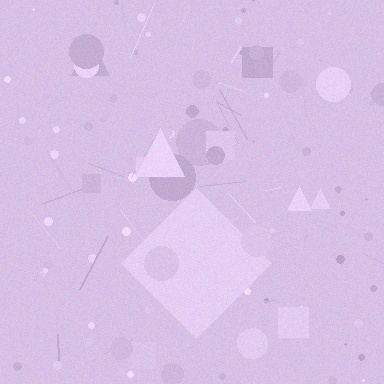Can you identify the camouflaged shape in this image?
The camouflaged shape is a diamond.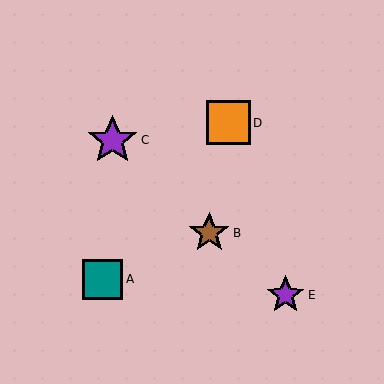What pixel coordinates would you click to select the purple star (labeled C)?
Click at (113, 140) to select the purple star C.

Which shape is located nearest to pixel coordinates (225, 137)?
The orange square (labeled D) at (228, 123) is nearest to that location.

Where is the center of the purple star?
The center of the purple star is at (113, 140).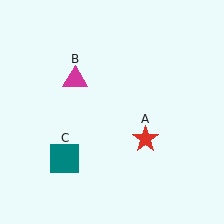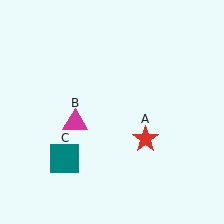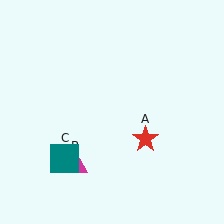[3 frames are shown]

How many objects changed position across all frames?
1 object changed position: magenta triangle (object B).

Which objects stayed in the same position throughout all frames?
Red star (object A) and teal square (object C) remained stationary.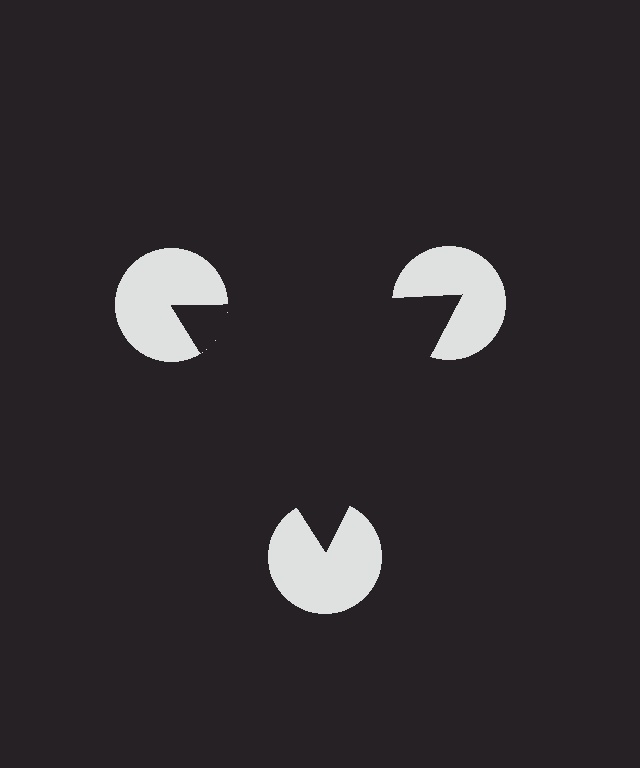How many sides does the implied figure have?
3 sides.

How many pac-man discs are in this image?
There are 3 — one at each vertex of the illusory triangle.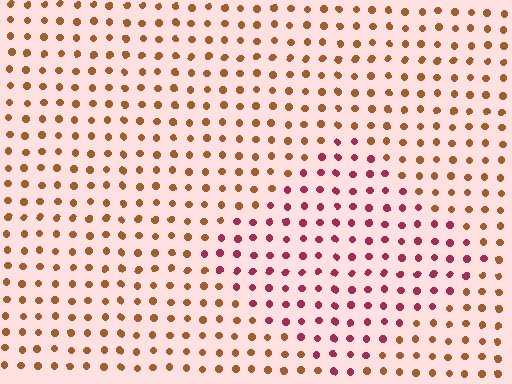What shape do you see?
I see a diamond.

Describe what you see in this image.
The image is filled with small brown elements in a uniform arrangement. A diamond-shaped region is visible where the elements are tinted to a slightly different hue, forming a subtle color boundary.